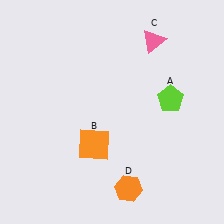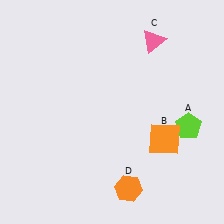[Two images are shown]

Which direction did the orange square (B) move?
The orange square (B) moved right.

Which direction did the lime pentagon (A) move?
The lime pentagon (A) moved down.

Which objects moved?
The objects that moved are: the lime pentagon (A), the orange square (B).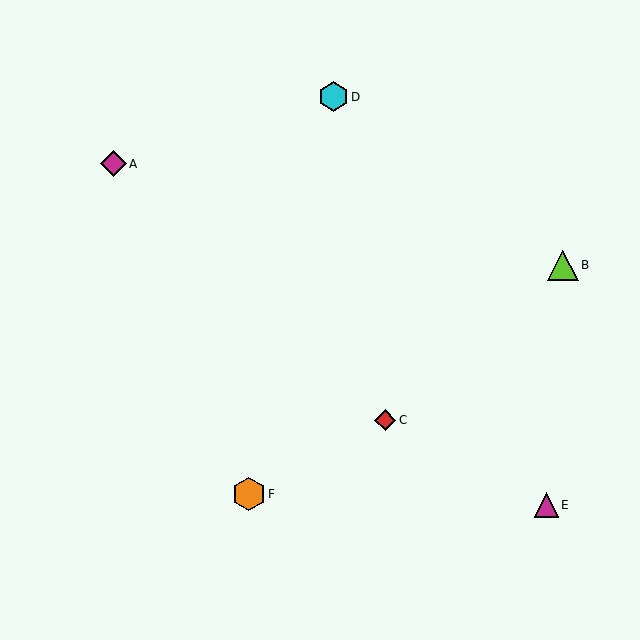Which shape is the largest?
The orange hexagon (labeled F) is the largest.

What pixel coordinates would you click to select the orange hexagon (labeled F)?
Click at (249, 494) to select the orange hexagon F.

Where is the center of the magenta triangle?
The center of the magenta triangle is at (546, 505).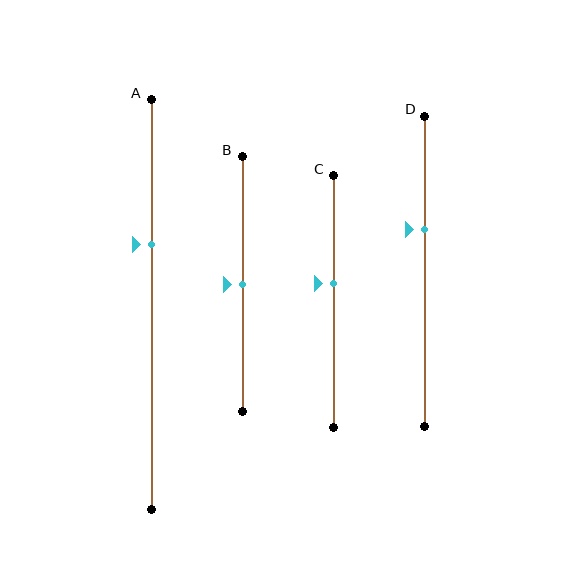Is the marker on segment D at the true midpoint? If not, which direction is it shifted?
No, the marker on segment D is shifted upward by about 14% of the segment length.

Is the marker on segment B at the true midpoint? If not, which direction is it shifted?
Yes, the marker on segment B is at the true midpoint.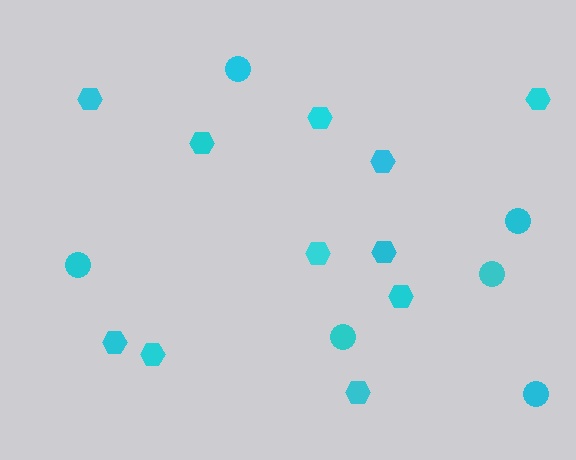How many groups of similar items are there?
There are 2 groups: one group of hexagons (11) and one group of circles (6).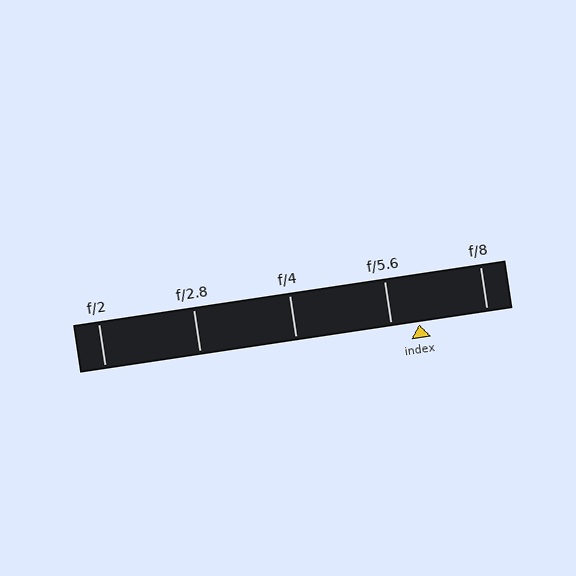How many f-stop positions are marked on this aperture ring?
There are 5 f-stop positions marked.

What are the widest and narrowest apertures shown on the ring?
The widest aperture shown is f/2 and the narrowest is f/8.